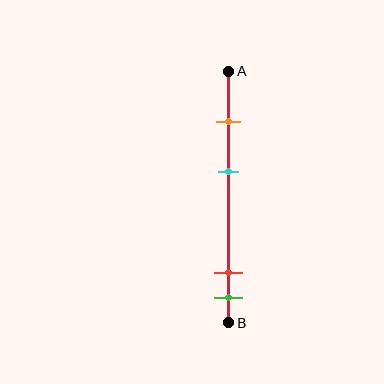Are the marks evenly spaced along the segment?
No, the marks are not evenly spaced.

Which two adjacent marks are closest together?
The red and green marks are the closest adjacent pair.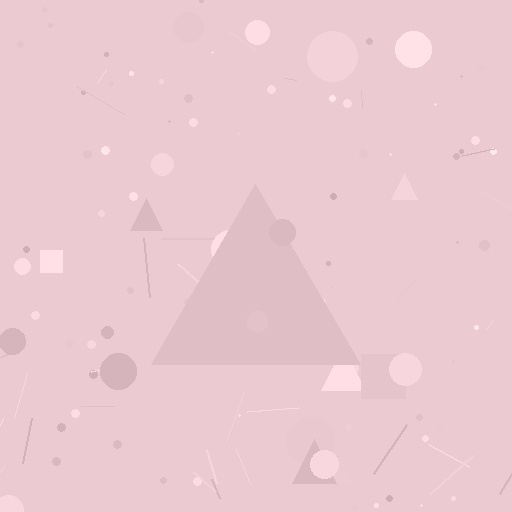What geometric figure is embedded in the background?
A triangle is embedded in the background.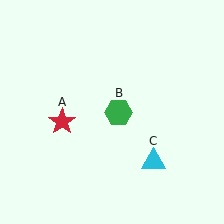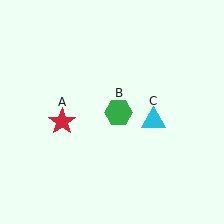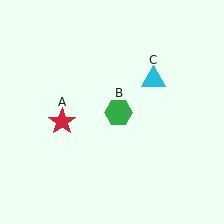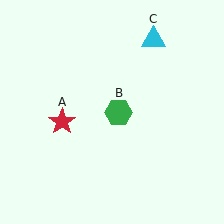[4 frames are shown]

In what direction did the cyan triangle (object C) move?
The cyan triangle (object C) moved up.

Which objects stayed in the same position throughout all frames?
Red star (object A) and green hexagon (object B) remained stationary.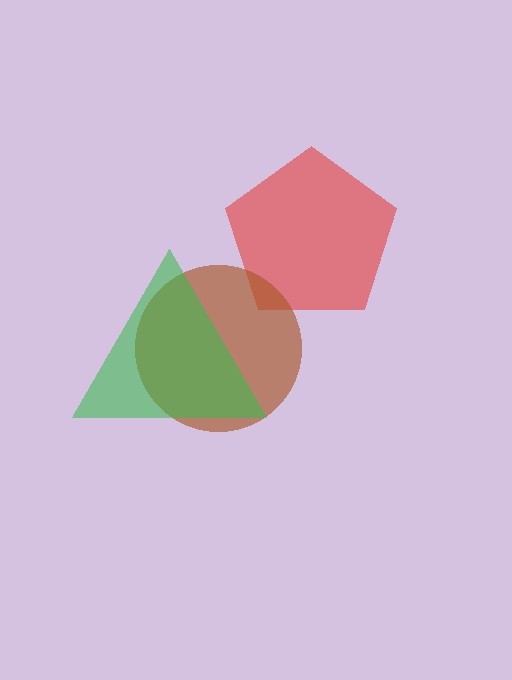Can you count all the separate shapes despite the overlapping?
Yes, there are 3 separate shapes.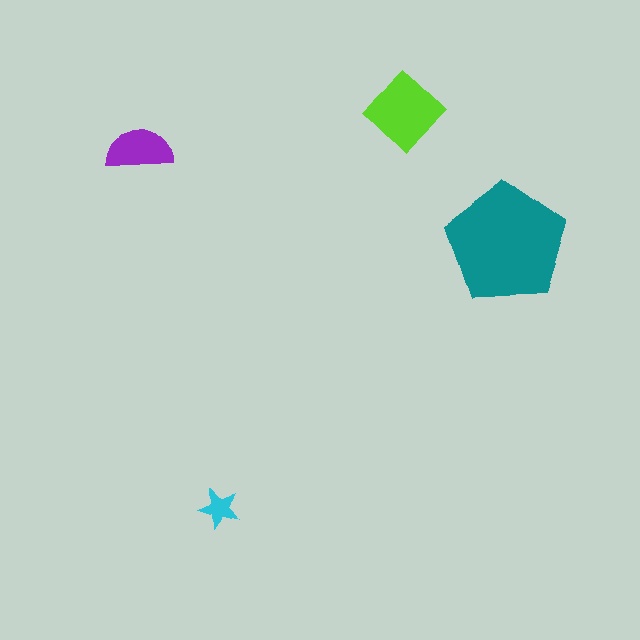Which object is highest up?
The lime diamond is topmost.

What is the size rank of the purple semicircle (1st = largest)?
3rd.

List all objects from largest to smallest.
The teal pentagon, the lime diamond, the purple semicircle, the cyan star.